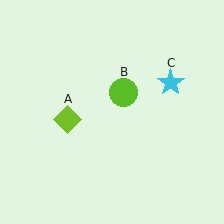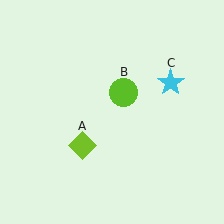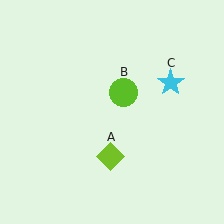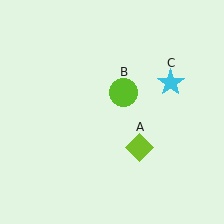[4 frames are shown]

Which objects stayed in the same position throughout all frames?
Lime circle (object B) and cyan star (object C) remained stationary.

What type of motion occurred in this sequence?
The lime diamond (object A) rotated counterclockwise around the center of the scene.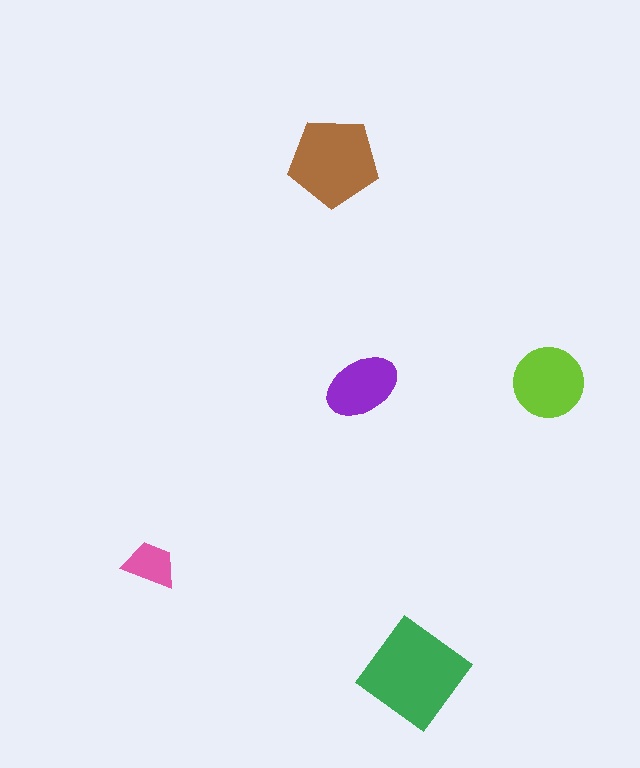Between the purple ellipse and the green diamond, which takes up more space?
The green diamond.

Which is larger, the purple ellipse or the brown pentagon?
The brown pentagon.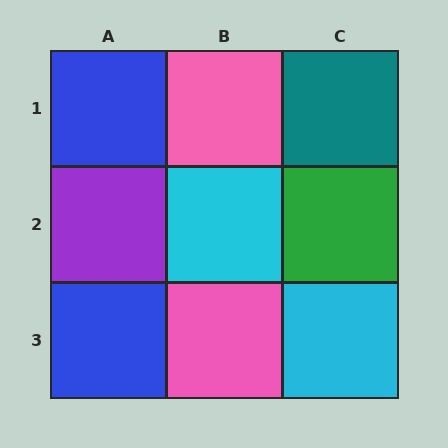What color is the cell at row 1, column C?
Teal.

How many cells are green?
1 cell is green.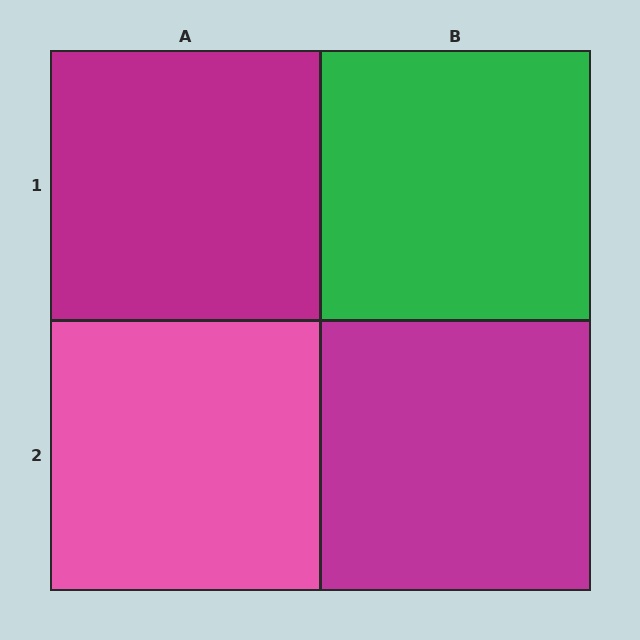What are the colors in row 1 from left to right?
Magenta, green.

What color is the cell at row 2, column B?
Magenta.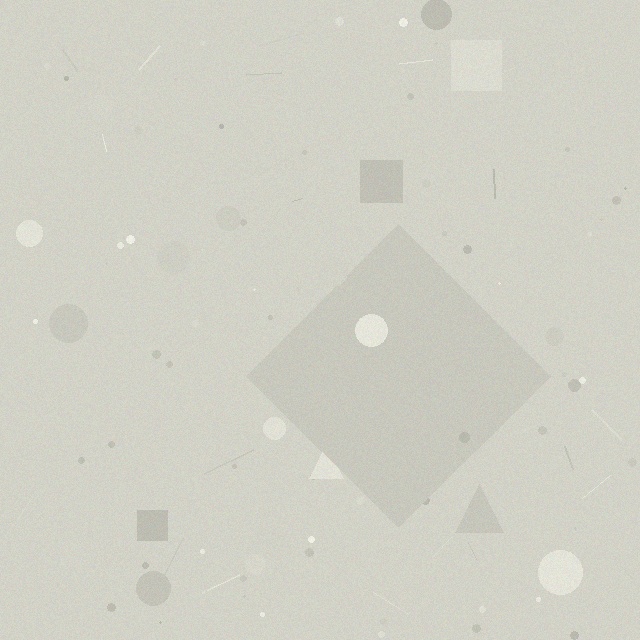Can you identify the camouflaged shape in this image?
The camouflaged shape is a diamond.